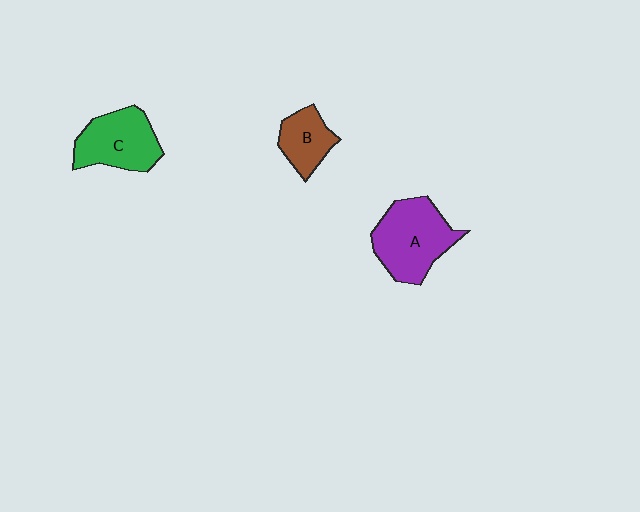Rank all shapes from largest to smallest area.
From largest to smallest: A (purple), C (green), B (brown).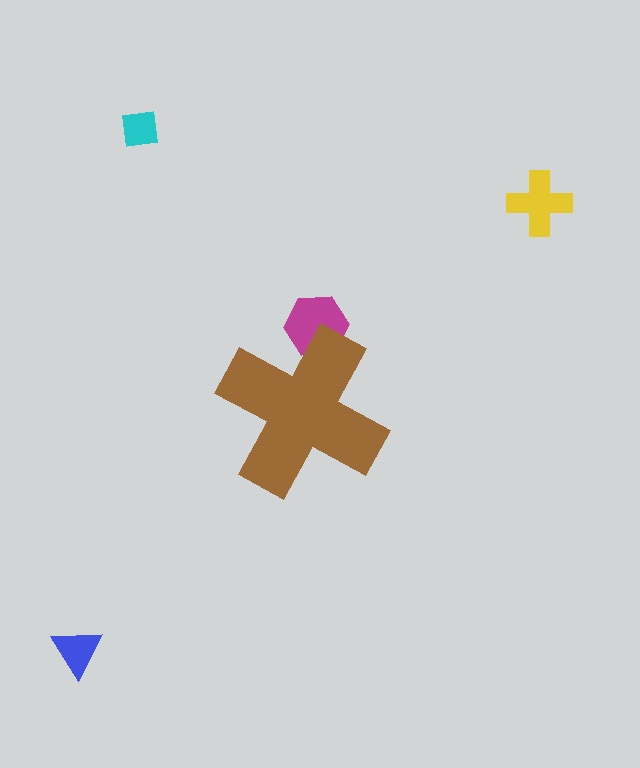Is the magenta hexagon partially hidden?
Yes, the magenta hexagon is partially hidden behind the brown cross.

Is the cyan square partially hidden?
No, the cyan square is fully visible.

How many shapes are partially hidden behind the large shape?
1 shape is partially hidden.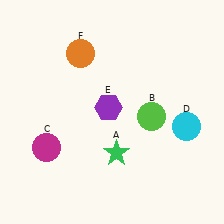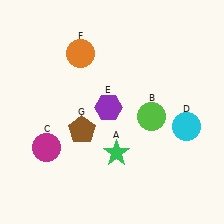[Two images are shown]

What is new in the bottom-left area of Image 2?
A brown pentagon (G) was added in the bottom-left area of Image 2.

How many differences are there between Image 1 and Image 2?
There is 1 difference between the two images.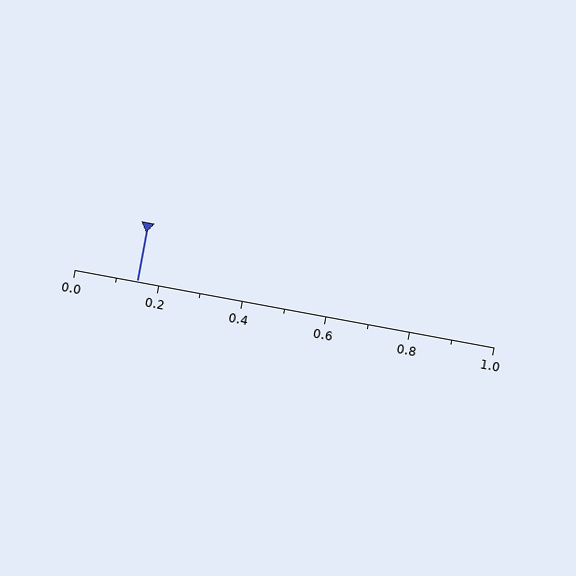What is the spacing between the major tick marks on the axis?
The major ticks are spaced 0.2 apart.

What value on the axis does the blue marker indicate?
The marker indicates approximately 0.15.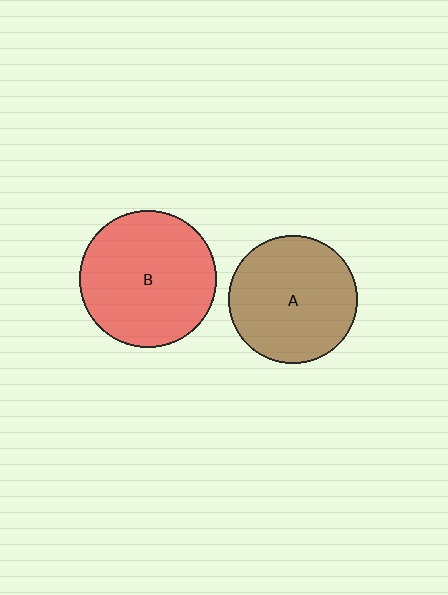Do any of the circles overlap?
No, none of the circles overlap.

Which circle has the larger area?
Circle B (red).